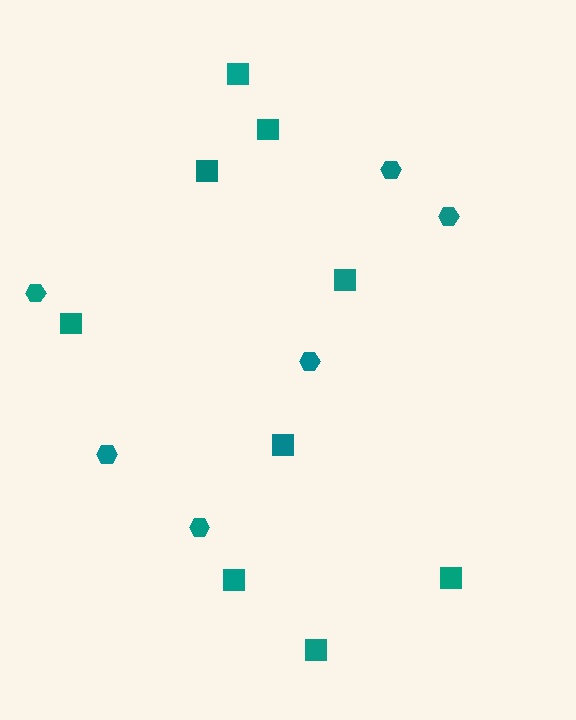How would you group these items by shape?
There are 2 groups: one group of hexagons (6) and one group of squares (9).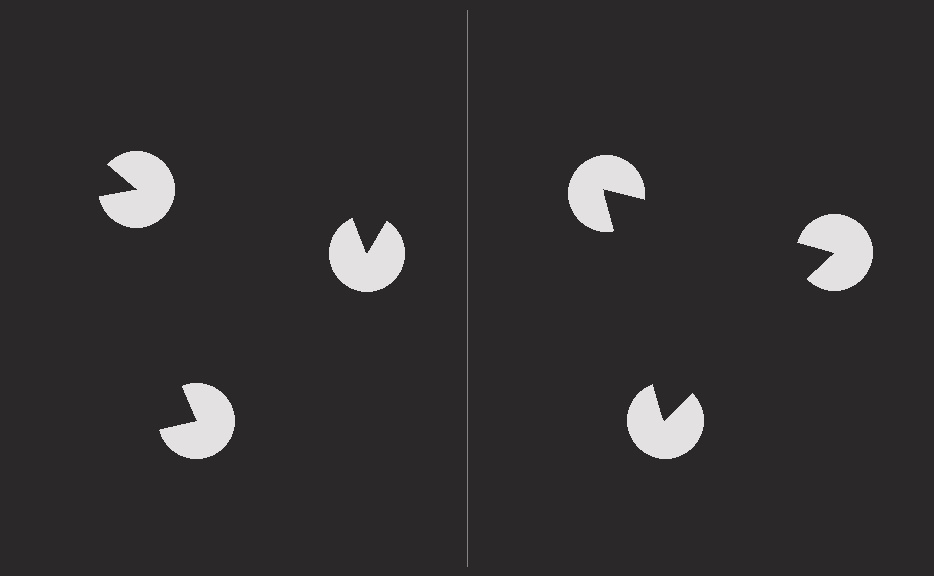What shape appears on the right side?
An illusory triangle.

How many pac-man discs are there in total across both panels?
6 — 3 on each side.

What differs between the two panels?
The pac-man discs are positioned identically on both sides; only the wedge orientations differ. On the right they align to a triangle; on the left they are misaligned.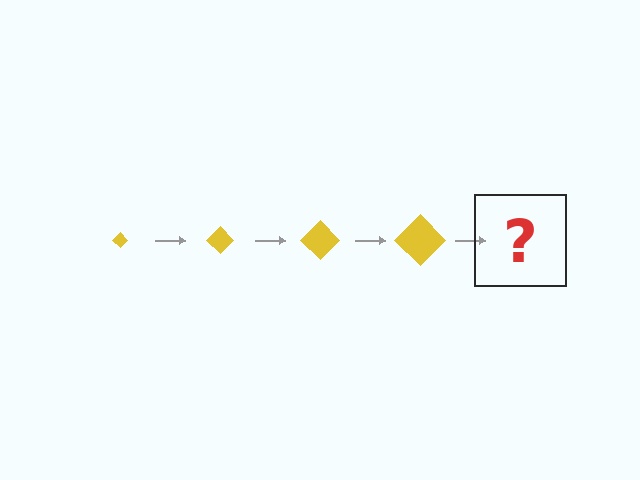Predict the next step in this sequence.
The next step is a yellow diamond, larger than the previous one.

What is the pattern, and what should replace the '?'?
The pattern is that the diamond gets progressively larger each step. The '?' should be a yellow diamond, larger than the previous one.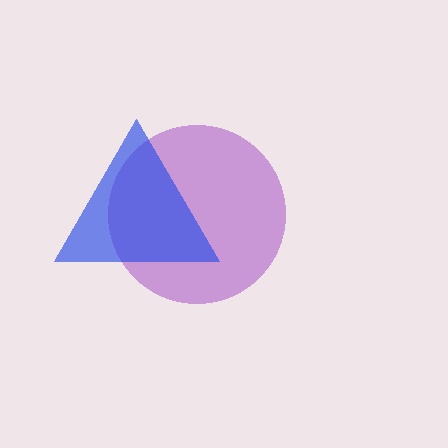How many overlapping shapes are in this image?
There are 2 overlapping shapes in the image.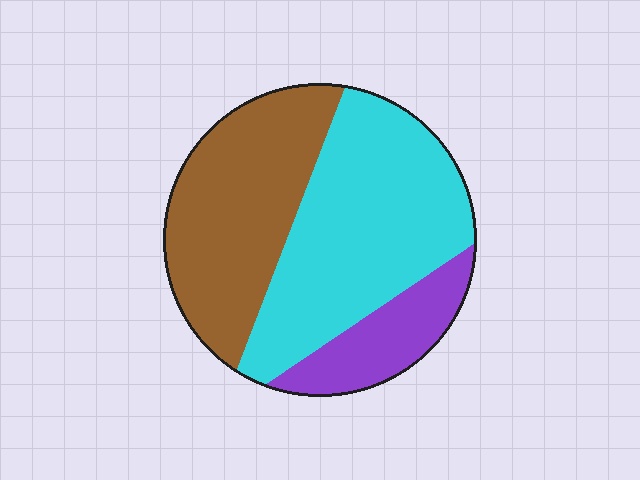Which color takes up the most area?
Cyan, at roughly 45%.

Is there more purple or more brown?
Brown.